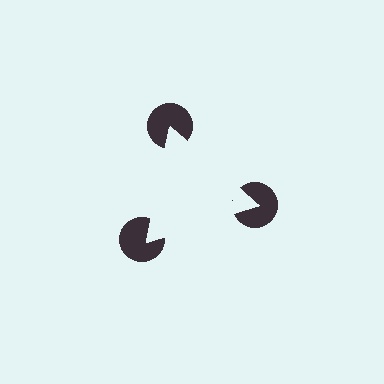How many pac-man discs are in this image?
There are 3 — one at each vertex of the illusory triangle.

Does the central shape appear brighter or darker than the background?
It typically appears slightly brighter than the background, even though no actual brightness change is drawn.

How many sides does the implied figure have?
3 sides.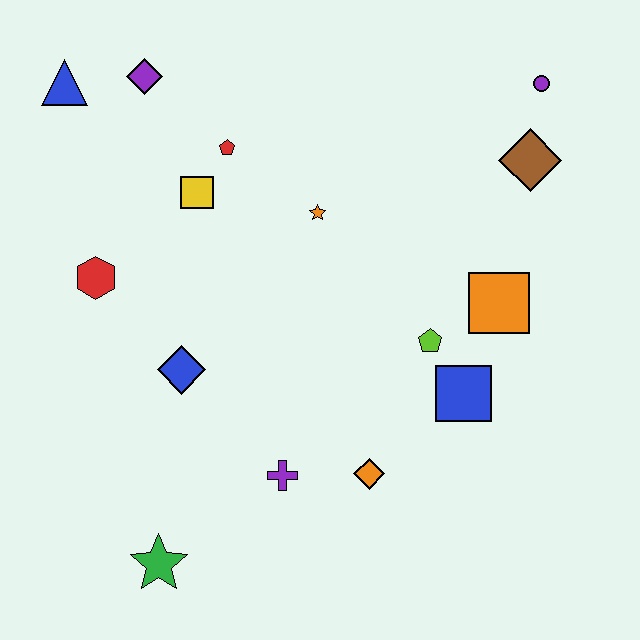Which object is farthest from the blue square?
The blue triangle is farthest from the blue square.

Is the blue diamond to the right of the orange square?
No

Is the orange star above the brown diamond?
No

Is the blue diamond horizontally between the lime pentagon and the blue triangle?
Yes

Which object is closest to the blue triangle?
The purple diamond is closest to the blue triangle.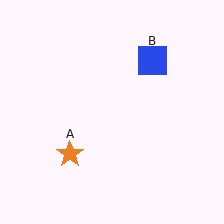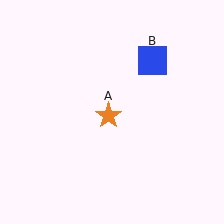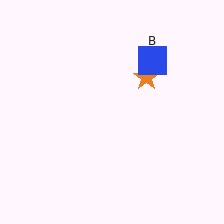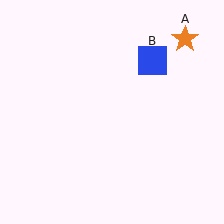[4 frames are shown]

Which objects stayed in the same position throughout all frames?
Blue square (object B) remained stationary.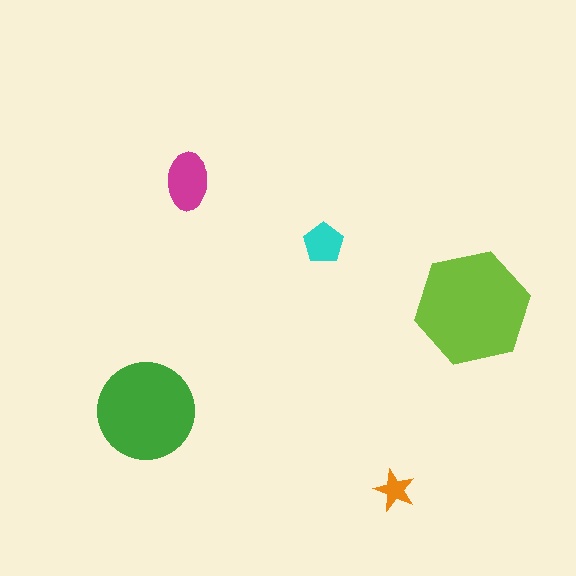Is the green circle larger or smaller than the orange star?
Larger.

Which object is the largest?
The lime hexagon.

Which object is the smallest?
The orange star.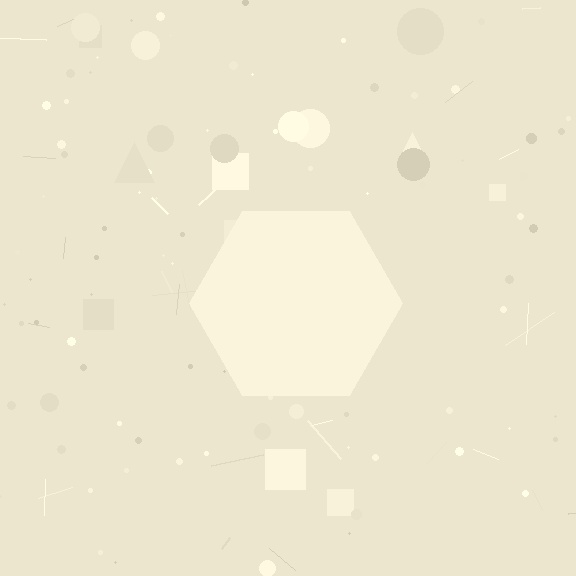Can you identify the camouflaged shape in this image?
The camouflaged shape is a hexagon.